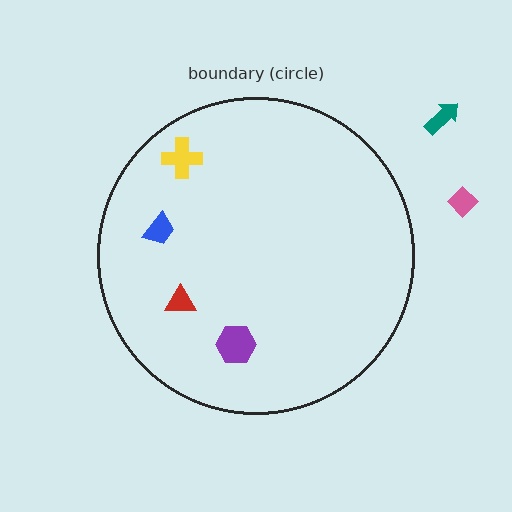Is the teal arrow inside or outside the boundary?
Outside.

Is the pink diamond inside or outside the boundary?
Outside.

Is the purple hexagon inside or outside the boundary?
Inside.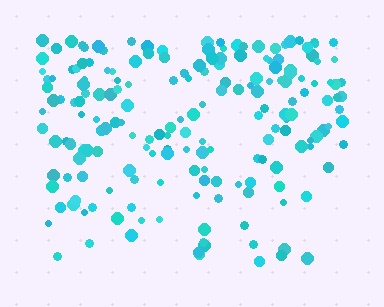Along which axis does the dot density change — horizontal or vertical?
Vertical.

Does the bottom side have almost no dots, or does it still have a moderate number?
Still a moderate number, just noticeably fewer than the top.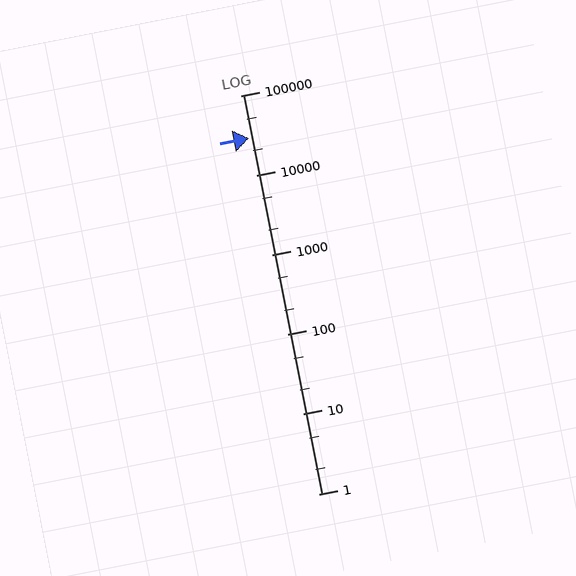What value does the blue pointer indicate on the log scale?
The pointer indicates approximately 29000.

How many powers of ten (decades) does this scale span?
The scale spans 5 decades, from 1 to 100000.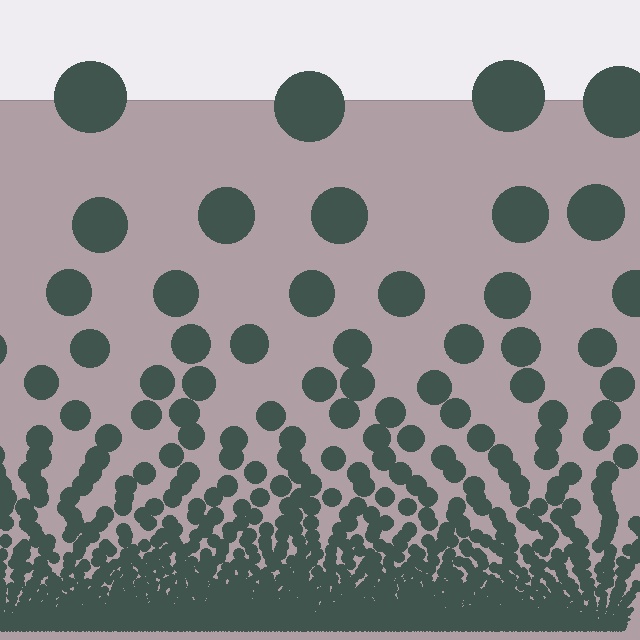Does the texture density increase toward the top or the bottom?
Density increases toward the bottom.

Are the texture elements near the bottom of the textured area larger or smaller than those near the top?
Smaller. The gradient is inverted — elements near the bottom are smaller and denser.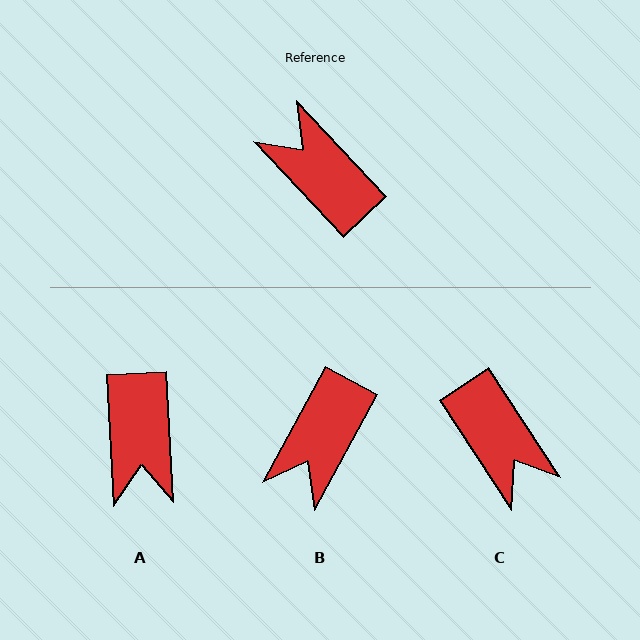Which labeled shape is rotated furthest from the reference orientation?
C, about 170 degrees away.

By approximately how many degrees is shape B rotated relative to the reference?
Approximately 109 degrees counter-clockwise.